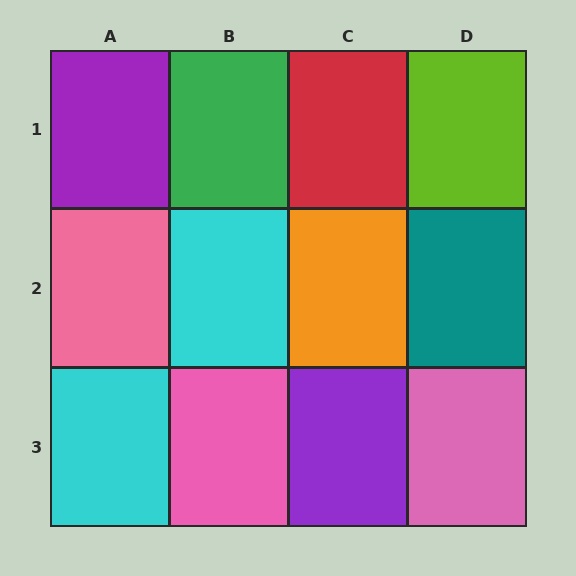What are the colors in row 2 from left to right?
Pink, cyan, orange, teal.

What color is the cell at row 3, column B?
Pink.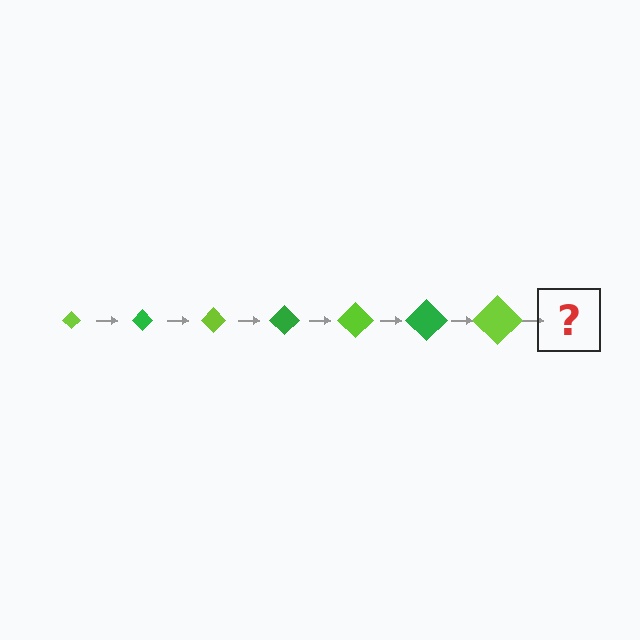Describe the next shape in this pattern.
It should be a green diamond, larger than the previous one.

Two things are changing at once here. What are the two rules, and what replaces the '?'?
The two rules are that the diamond grows larger each step and the color cycles through lime and green. The '?' should be a green diamond, larger than the previous one.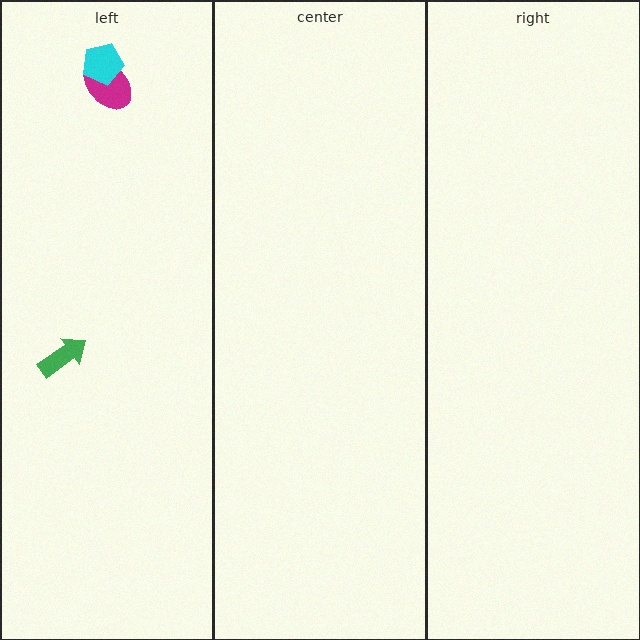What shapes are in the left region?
The magenta ellipse, the green arrow, the cyan pentagon.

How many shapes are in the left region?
3.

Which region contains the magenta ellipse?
The left region.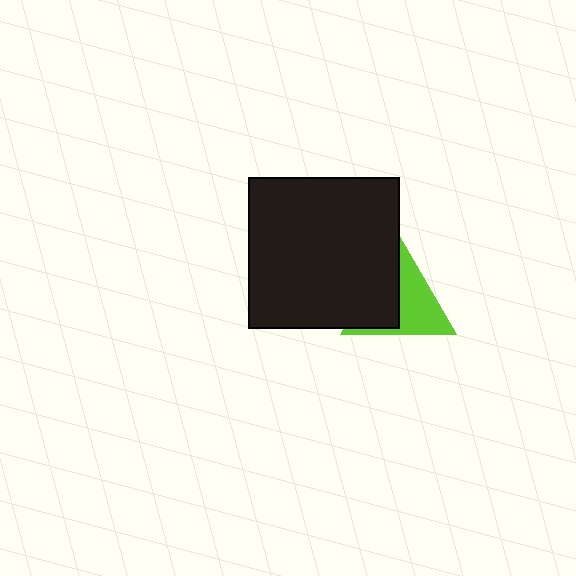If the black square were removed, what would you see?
You would see the complete lime triangle.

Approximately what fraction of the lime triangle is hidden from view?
Roughly 46% of the lime triangle is hidden behind the black square.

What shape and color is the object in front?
The object in front is a black square.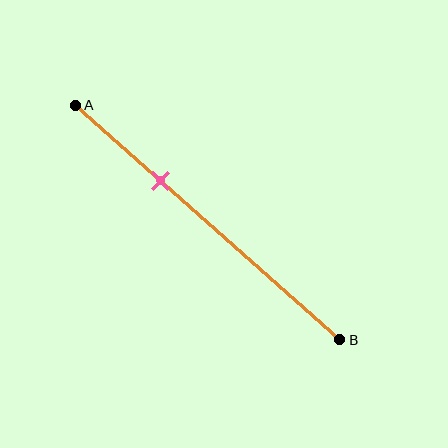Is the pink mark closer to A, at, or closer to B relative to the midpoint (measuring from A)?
The pink mark is closer to point A than the midpoint of segment AB.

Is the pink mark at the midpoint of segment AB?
No, the mark is at about 30% from A, not at the 50% midpoint.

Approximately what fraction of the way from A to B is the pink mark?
The pink mark is approximately 30% of the way from A to B.